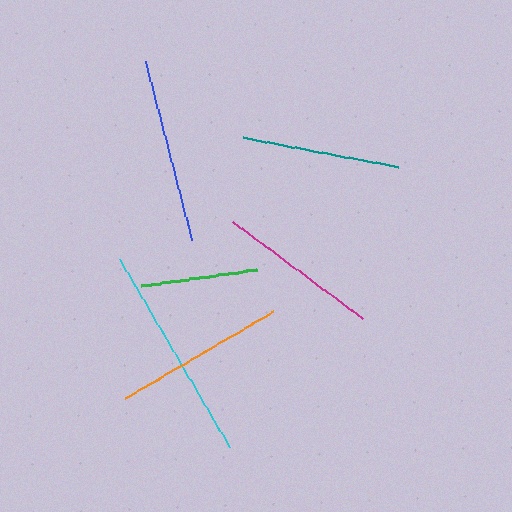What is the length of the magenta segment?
The magenta segment is approximately 163 pixels long.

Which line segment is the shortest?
The green line is the shortest at approximately 117 pixels.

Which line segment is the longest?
The cyan line is the longest at approximately 217 pixels.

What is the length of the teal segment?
The teal segment is approximately 158 pixels long.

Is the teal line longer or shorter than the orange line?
The orange line is longer than the teal line.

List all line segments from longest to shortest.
From longest to shortest: cyan, blue, orange, magenta, teal, green.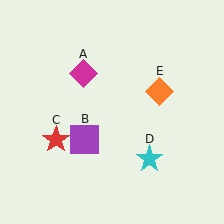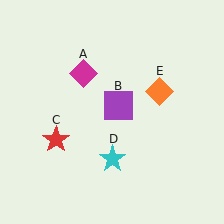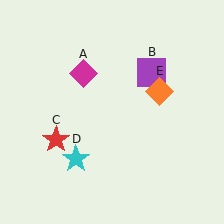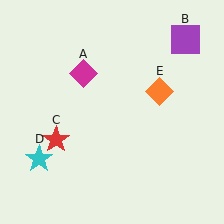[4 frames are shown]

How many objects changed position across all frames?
2 objects changed position: purple square (object B), cyan star (object D).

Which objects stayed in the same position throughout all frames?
Magenta diamond (object A) and red star (object C) and orange diamond (object E) remained stationary.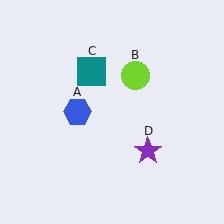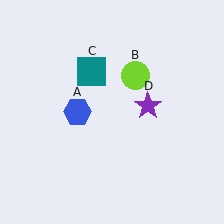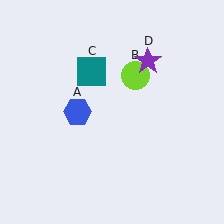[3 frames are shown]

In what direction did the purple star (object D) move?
The purple star (object D) moved up.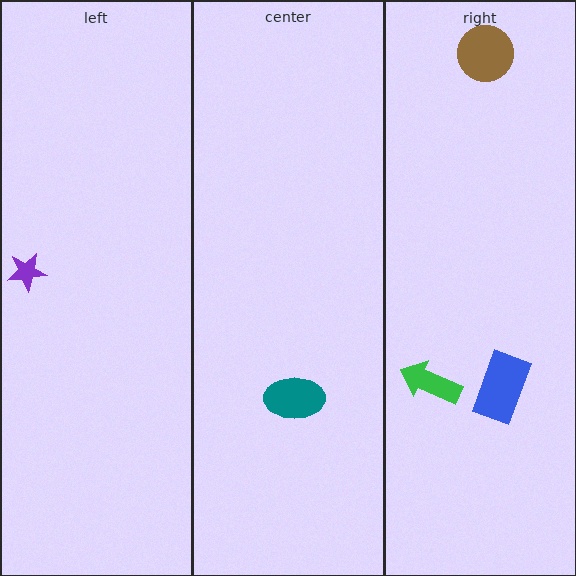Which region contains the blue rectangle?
The right region.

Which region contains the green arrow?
The right region.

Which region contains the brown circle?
The right region.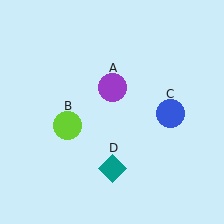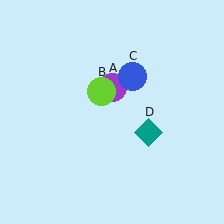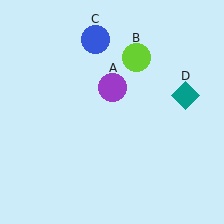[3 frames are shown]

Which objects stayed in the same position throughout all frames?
Purple circle (object A) remained stationary.